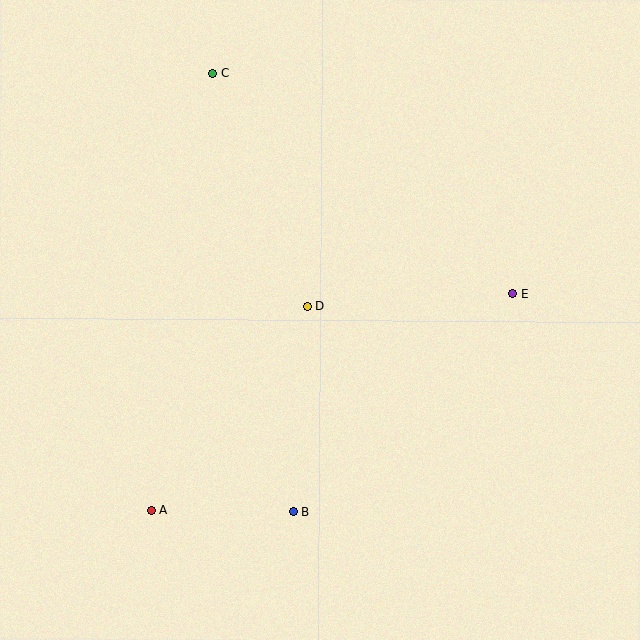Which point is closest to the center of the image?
Point D at (307, 306) is closest to the center.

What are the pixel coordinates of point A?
Point A is at (151, 510).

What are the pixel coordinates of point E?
Point E is at (513, 294).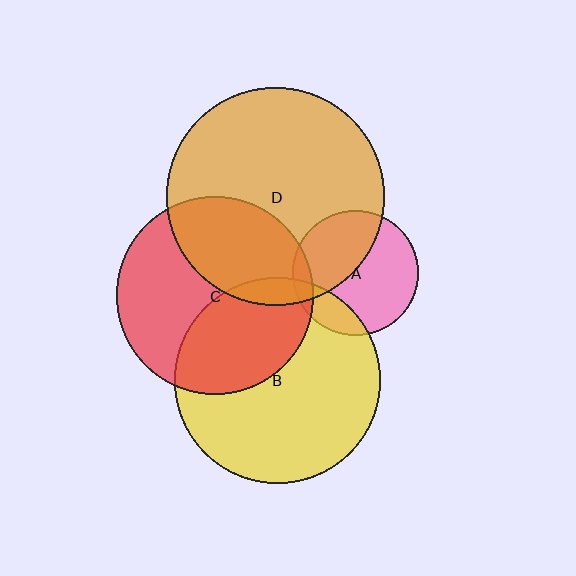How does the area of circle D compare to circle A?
Approximately 3.0 times.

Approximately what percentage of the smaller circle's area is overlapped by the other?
Approximately 15%.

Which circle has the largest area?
Circle D (orange).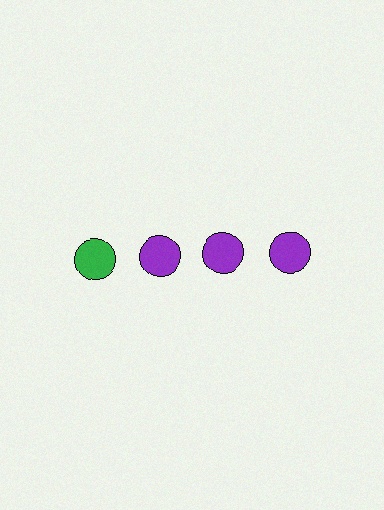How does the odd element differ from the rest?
It has a different color: green instead of purple.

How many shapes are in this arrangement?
There are 4 shapes arranged in a grid pattern.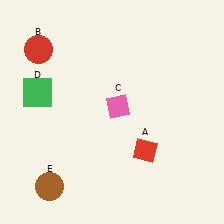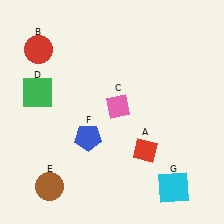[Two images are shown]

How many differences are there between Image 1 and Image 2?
There are 2 differences between the two images.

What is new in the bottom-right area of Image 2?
A cyan square (G) was added in the bottom-right area of Image 2.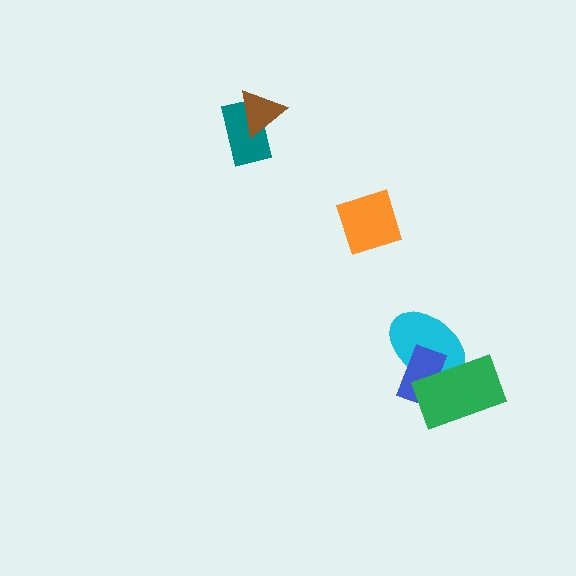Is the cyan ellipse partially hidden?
Yes, it is partially covered by another shape.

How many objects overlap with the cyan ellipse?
2 objects overlap with the cyan ellipse.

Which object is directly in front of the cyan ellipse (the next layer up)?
The blue rectangle is directly in front of the cyan ellipse.